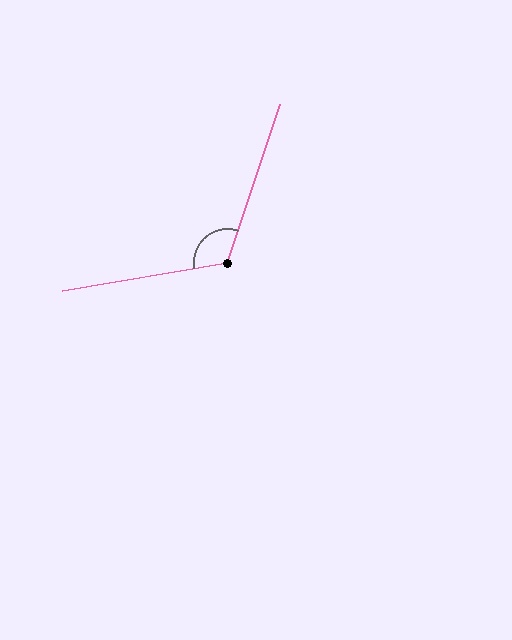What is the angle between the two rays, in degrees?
Approximately 118 degrees.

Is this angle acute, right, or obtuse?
It is obtuse.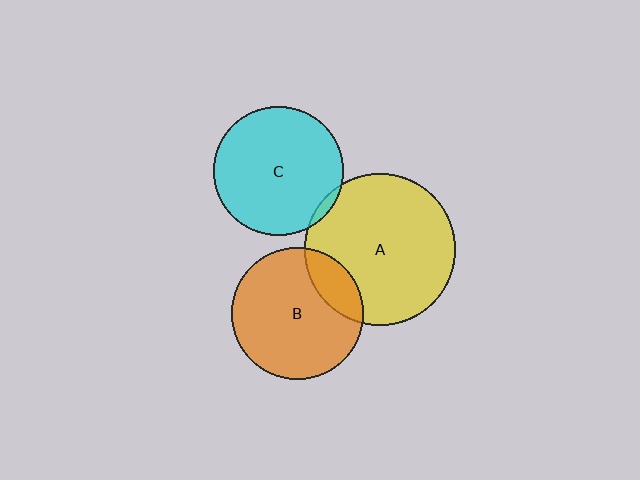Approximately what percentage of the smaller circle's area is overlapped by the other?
Approximately 5%.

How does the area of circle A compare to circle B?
Approximately 1.3 times.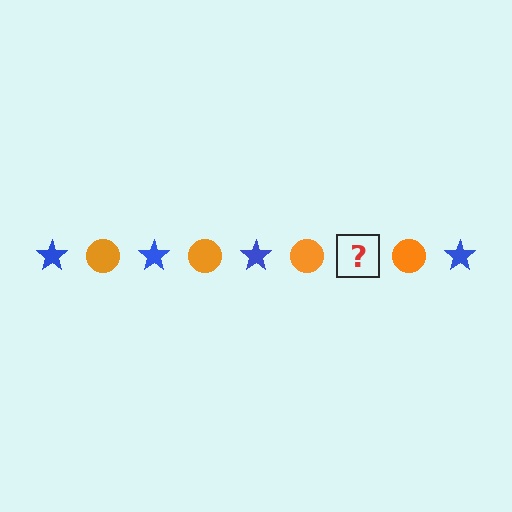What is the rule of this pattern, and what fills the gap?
The rule is that the pattern alternates between blue star and orange circle. The gap should be filled with a blue star.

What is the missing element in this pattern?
The missing element is a blue star.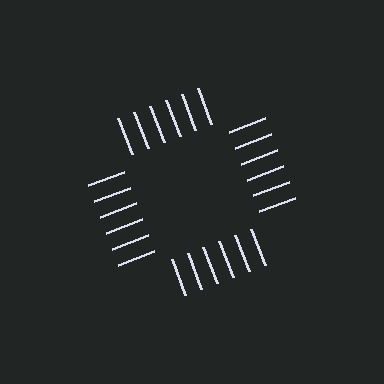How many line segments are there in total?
24 — 6 along each of the 4 edges.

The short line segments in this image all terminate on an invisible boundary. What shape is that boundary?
An illusory square — the line segments terminate on its edges but no continuous stroke is drawn.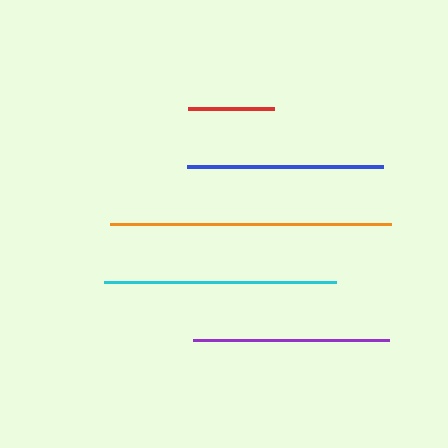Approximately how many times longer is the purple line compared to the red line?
The purple line is approximately 2.3 times the length of the red line.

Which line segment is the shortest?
The red line is the shortest at approximately 86 pixels.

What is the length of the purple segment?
The purple segment is approximately 196 pixels long.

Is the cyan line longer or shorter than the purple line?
The cyan line is longer than the purple line.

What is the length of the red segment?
The red segment is approximately 86 pixels long.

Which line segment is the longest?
The orange line is the longest at approximately 281 pixels.